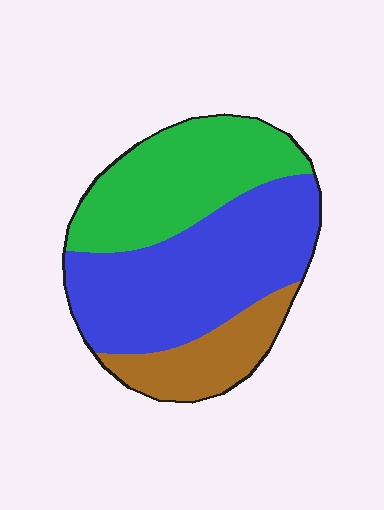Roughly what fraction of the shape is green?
Green takes up about one third (1/3) of the shape.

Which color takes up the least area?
Brown, at roughly 20%.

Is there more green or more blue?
Blue.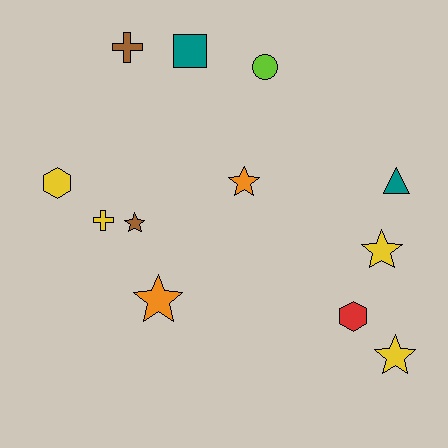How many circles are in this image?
There is 1 circle.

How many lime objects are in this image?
There is 1 lime object.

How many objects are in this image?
There are 12 objects.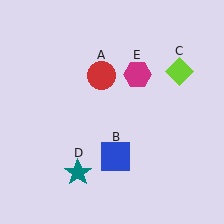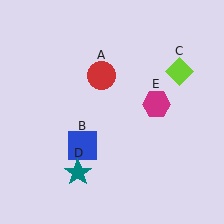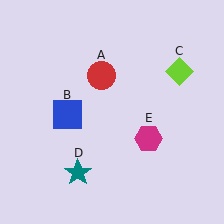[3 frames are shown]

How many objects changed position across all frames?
2 objects changed position: blue square (object B), magenta hexagon (object E).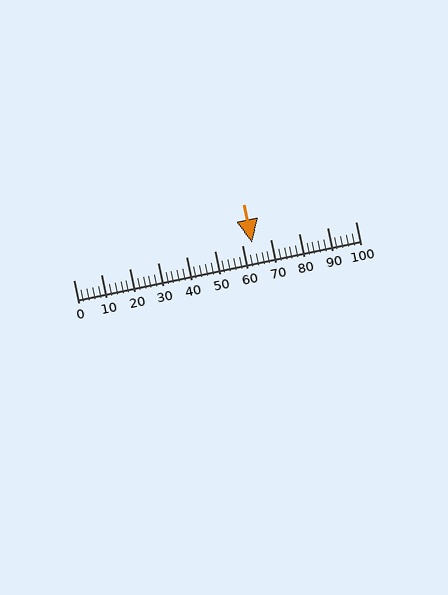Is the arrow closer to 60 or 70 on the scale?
The arrow is closer to 60.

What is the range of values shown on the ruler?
The ruler shows values from 0 to 100.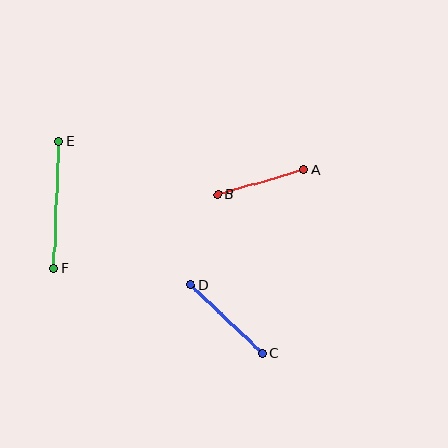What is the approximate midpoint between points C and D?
The midpoint is at approximately (226, 319) pixels.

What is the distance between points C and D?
The distance is approximately 99 pixels.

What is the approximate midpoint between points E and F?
The midpoint is at approximately (56, 205) pixels.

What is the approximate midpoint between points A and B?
The midpoint is at approximately (261, 182) pixels.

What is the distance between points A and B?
The distance is approximately 89 pixels.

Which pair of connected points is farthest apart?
Points E and F are farthest apart.